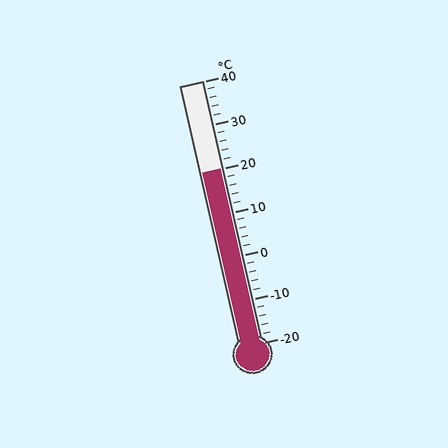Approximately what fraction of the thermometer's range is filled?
The thermometer is filled to approximately 65% of its range.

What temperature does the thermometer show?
The thermometer shows approximately 20°C.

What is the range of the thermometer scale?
The thermometer scale ranges from -20°C to 40°C.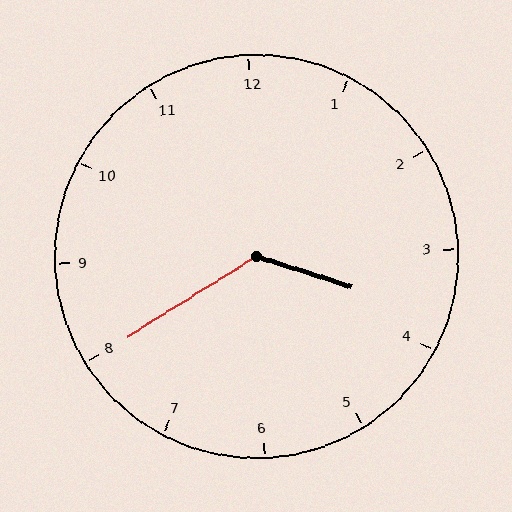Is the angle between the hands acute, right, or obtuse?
It is obtuse.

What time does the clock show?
3:40.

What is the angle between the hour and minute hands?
Approximately 130 degrees.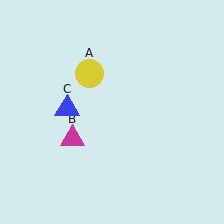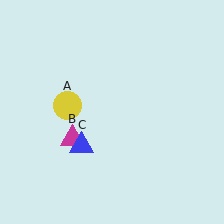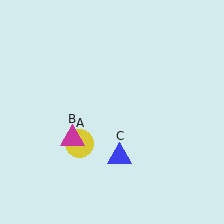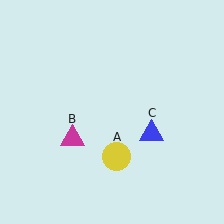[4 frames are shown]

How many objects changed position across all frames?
2 objects changed position: yellow circle (object A), blue triangle (object C).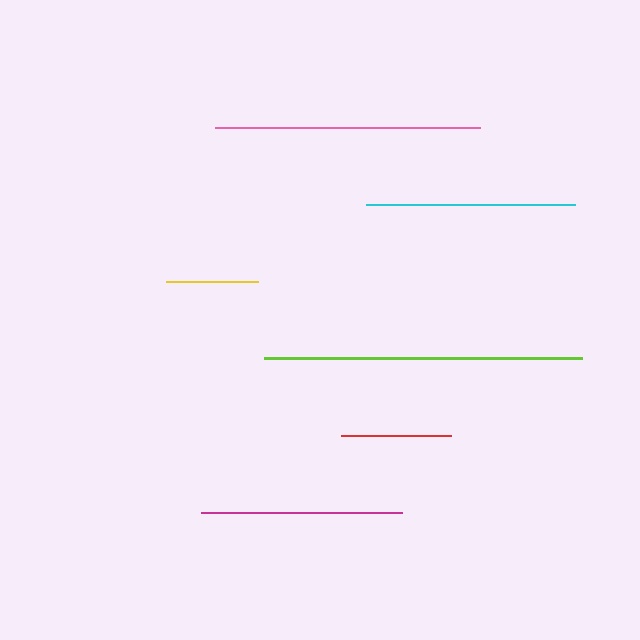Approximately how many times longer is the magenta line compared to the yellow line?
The magenta line is approximately 2.2 times the length of the yellow line.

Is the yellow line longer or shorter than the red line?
The red line is longer than the yellow line.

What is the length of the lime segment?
The lime segment is approximately 318 pixels long.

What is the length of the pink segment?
The pink segment is approximately 265 pixels long.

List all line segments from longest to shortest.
From longest to shortest: lime, pink, cyan, magenta, red, yellow.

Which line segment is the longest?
The lime line is the longest at approximately 318 pixels.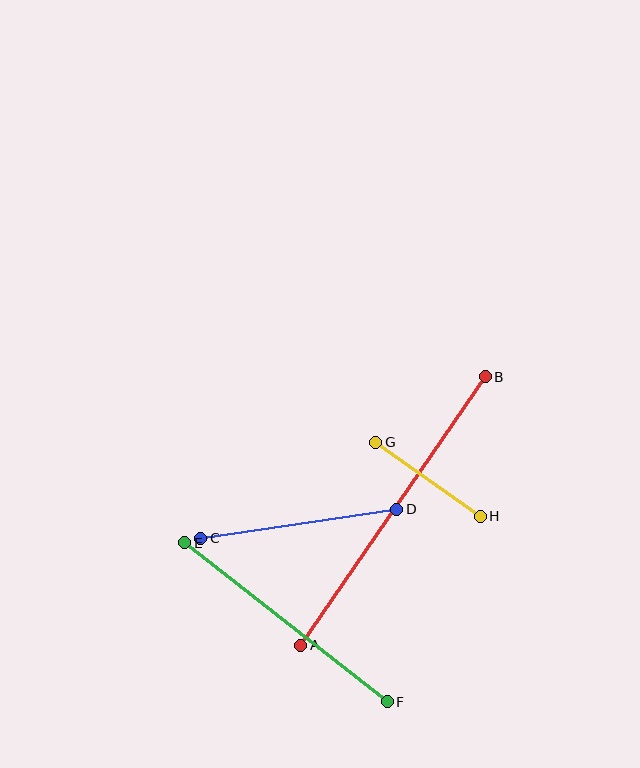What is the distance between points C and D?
The distance is approximately 198 pixels.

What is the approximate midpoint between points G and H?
The midpoint is at approximately (428, 479) pixels.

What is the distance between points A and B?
The distance is approximately 326 pixels.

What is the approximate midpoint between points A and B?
The midpoint is at approximately (393, 511) pixels.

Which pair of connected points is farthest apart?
Points A and B are farthest apart.